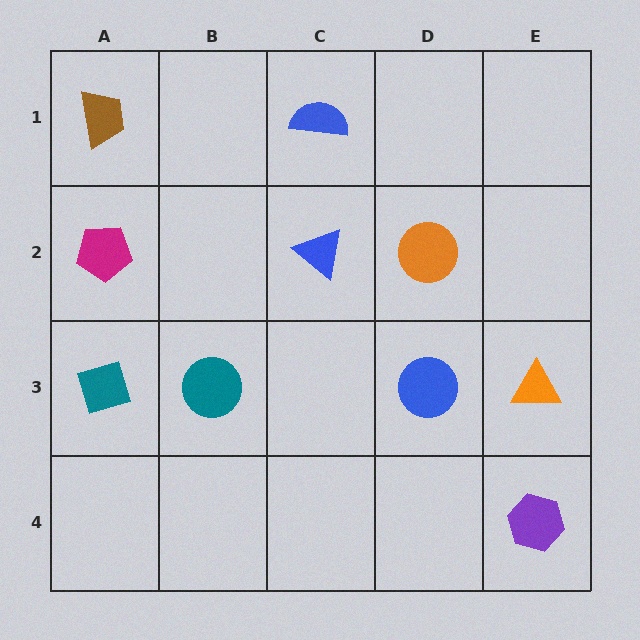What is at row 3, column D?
A blue circle.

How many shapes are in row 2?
3 shapes.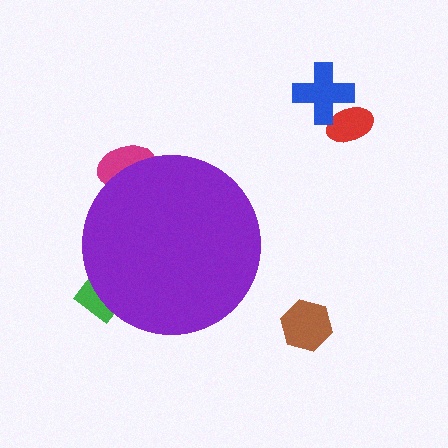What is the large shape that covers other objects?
A purple circle.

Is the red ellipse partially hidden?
No, the red ellipse is fully visible.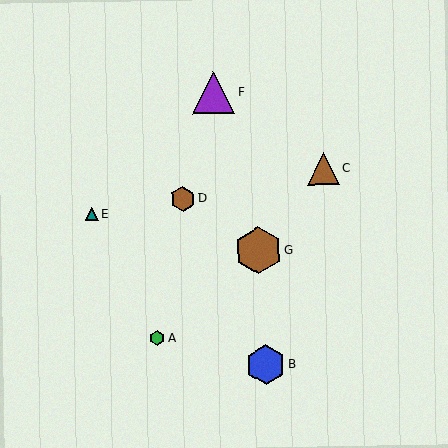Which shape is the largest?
The brown hexagon (labeled G) is the largest.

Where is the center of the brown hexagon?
The center of the brown hexagon is at (183, 199).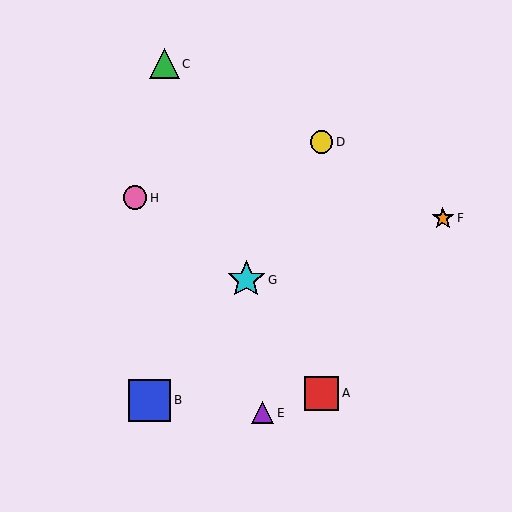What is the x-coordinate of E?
Object E is at x≈263.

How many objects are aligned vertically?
2 objects (A, D) are aligned vertically.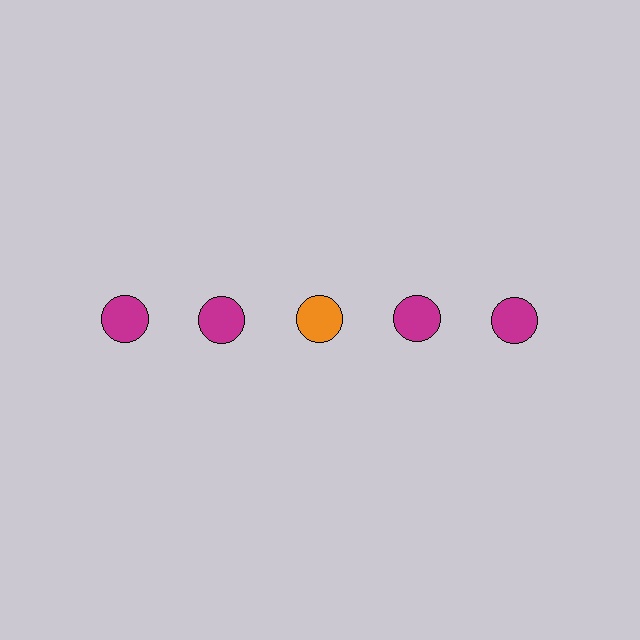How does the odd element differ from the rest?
It has a different color: orange instead of magenta.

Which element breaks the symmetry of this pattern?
The orange circle in the top row, center column breaks the symmetry. All other shapes are magenta circles.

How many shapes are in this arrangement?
There are 5 shapes arranged in a grid pattern.